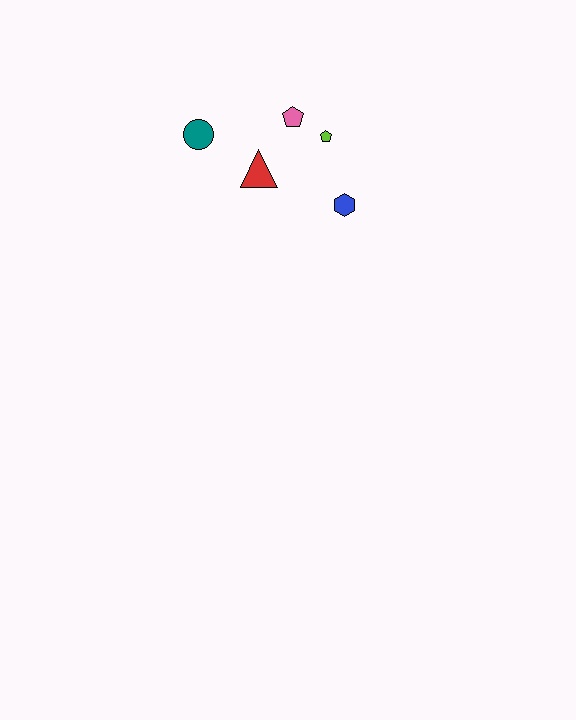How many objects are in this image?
There are 5 objects.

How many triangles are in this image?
There is 1 triangle.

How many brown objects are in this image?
There are no brown objects.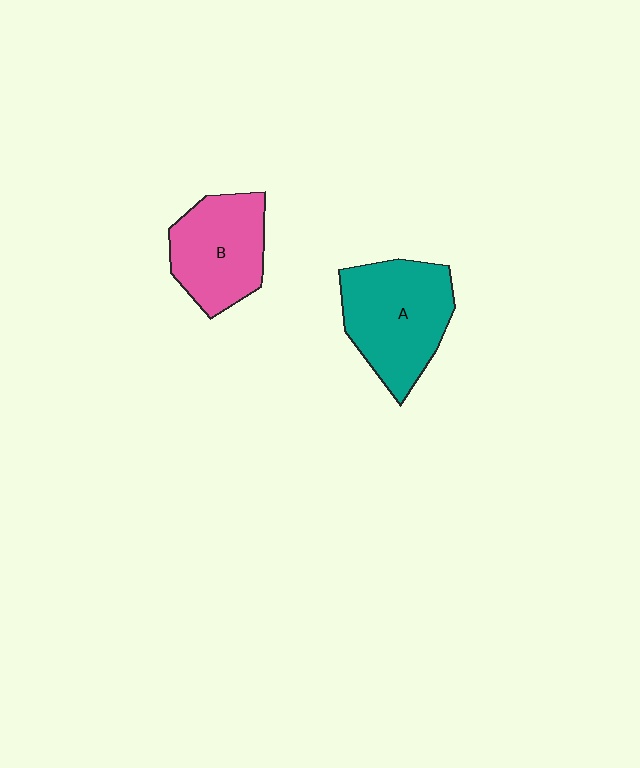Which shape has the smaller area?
Shape B (pink).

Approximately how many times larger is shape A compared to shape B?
Approximately 1.2 times.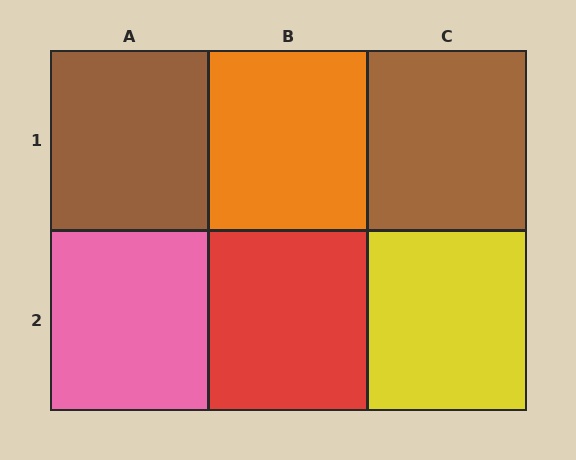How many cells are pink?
1 cell is pink.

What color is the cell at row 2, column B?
Red.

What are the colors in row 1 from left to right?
Brown, orange, brown.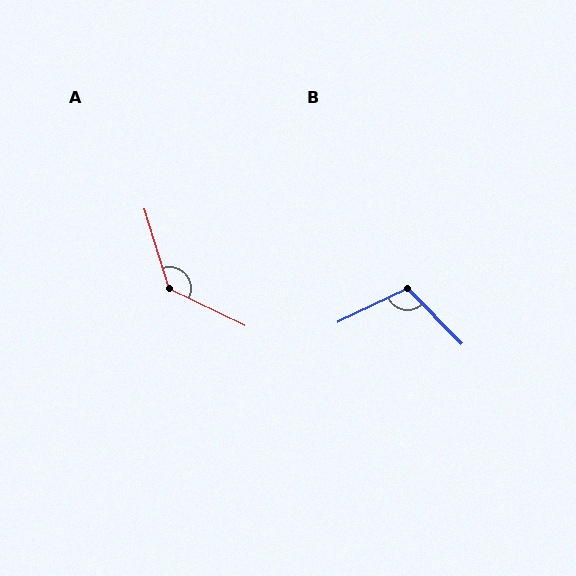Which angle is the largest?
A, at approximately 133 degrees.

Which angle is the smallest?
B, at approximately 109 degrees.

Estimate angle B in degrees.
Approximately 109 degrees.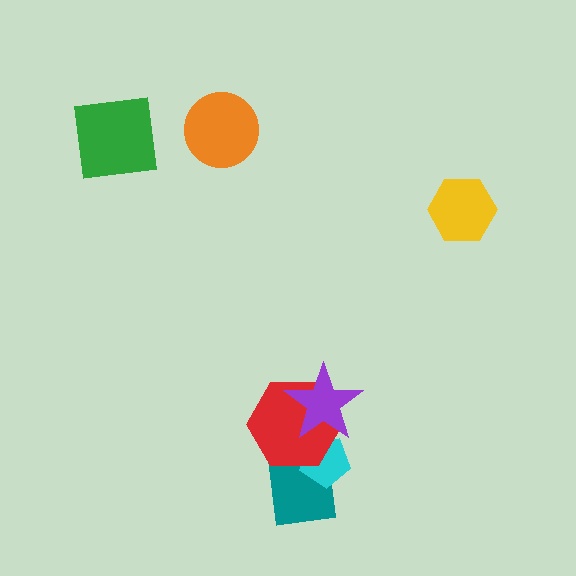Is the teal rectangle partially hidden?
Yes, it is partially covered by another shape.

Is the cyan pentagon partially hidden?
Yes, it is partially covered by another shape.